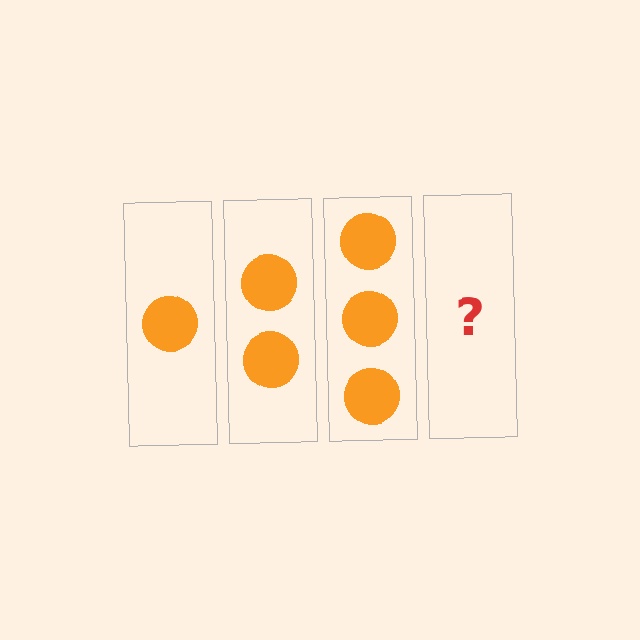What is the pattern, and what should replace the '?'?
The pattern is that each step adds one more circle. The '?' should be 4 circles.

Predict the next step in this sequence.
The next step is 4 circles.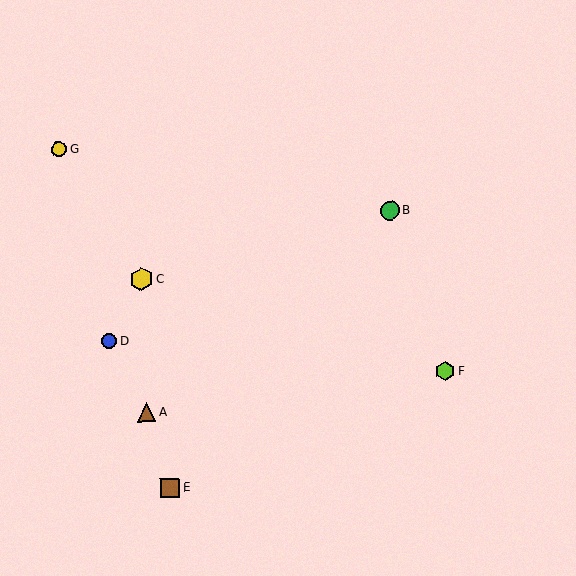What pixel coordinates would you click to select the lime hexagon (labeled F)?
Click at (445, 371) to select the lime hexagon F.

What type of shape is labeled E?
Shape E is a brown square.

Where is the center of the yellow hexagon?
The center of the yellow hexagon is at (141, 279).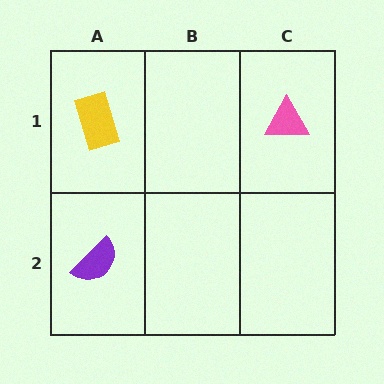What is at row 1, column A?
A yellow rectangle.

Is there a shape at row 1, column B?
No, that cell is empty.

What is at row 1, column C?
A pink triangle.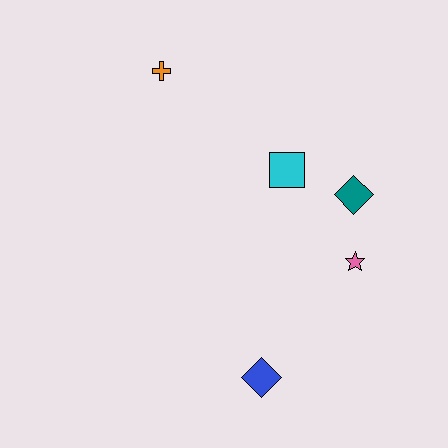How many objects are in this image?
There are 5 objects.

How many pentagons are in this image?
There are no pentagons.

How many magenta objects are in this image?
There are no magenta objects.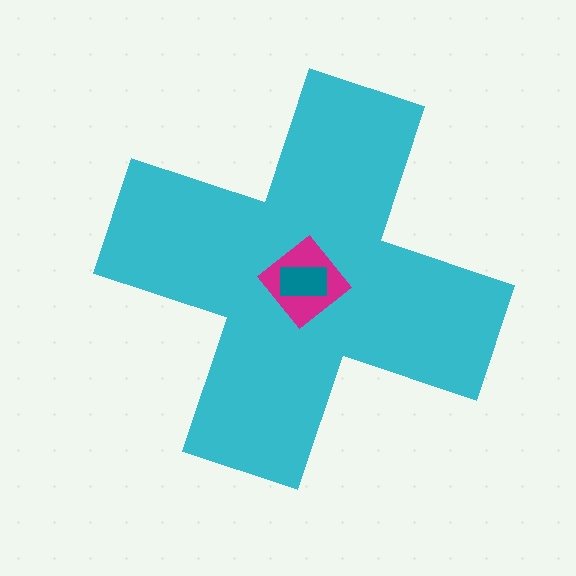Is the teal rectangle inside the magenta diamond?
Yes.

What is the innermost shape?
The teal rectangle.